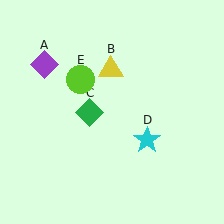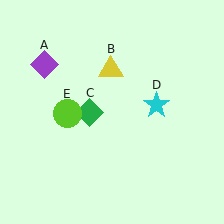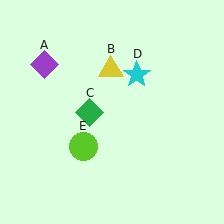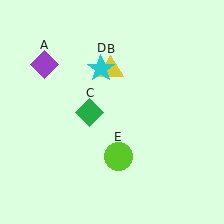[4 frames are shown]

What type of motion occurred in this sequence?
The cyan star (object D), lime circle (object E) rotated counterclockwise around the center of the scene.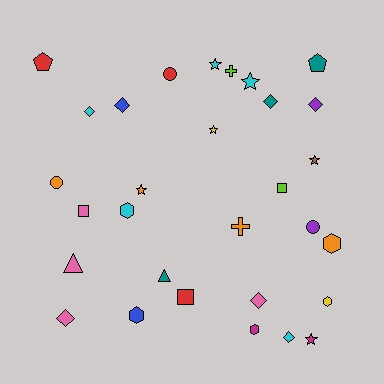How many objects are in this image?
There are 30 objects.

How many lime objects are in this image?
There are 2 lime objects.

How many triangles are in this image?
There are 2 triangles.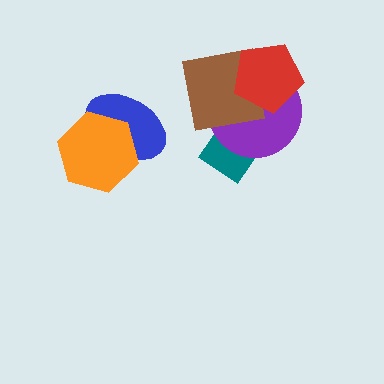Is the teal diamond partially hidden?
Yes, it is partially covered by another shape.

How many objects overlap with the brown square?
3 objects overlap with the brown square.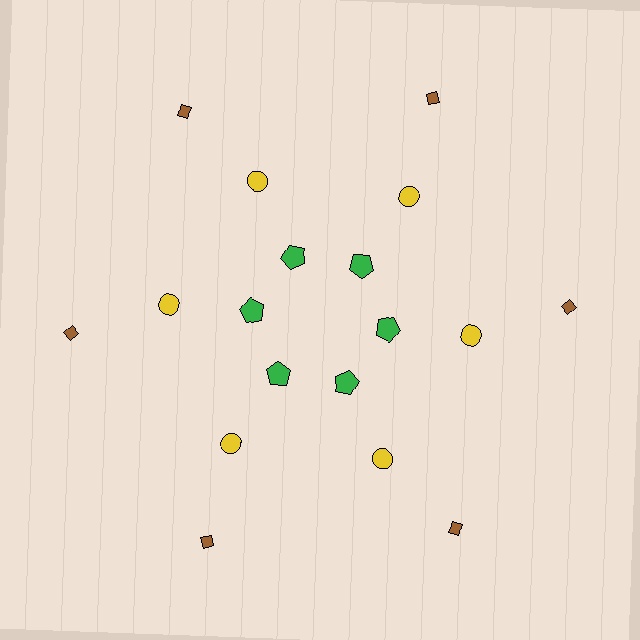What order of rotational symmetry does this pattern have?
This pattern has 6-fold rotational symmetry.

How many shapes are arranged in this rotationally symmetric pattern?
There are 18 shapes, arranged in 6 groups of 3.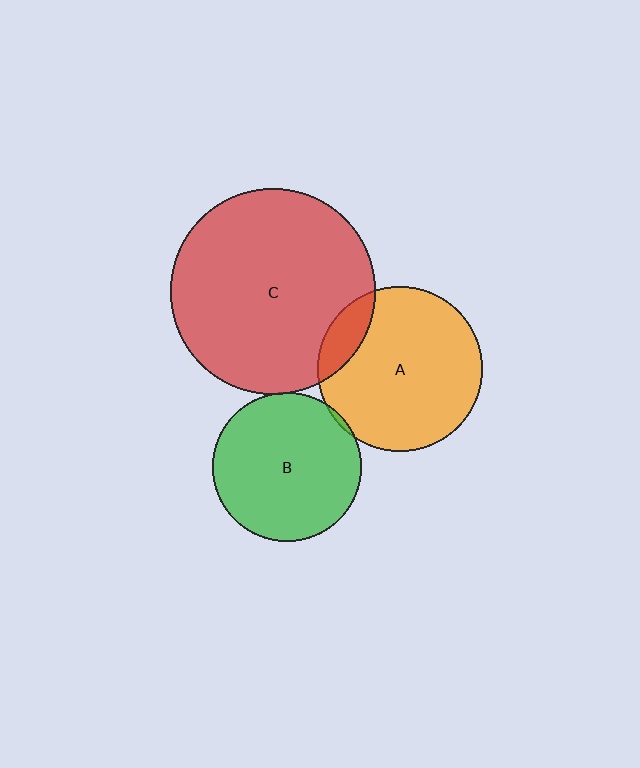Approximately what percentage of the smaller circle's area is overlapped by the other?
Approximately 5%.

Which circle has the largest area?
Circle C (red).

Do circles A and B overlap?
Yes.